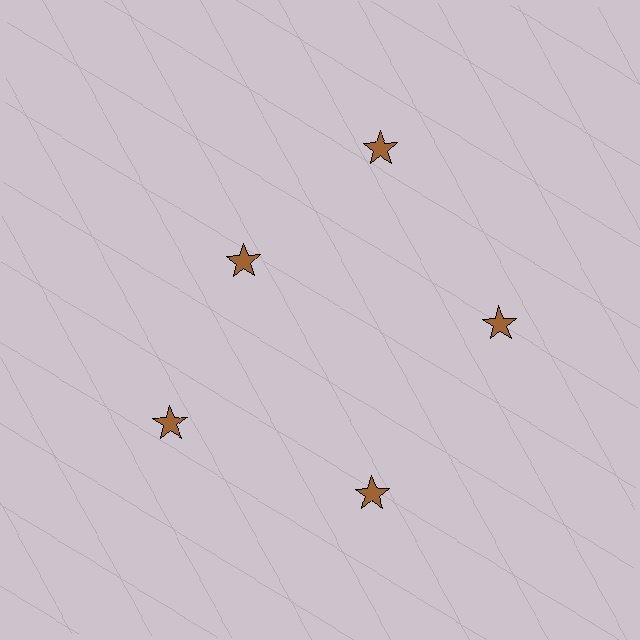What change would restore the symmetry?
The symmetry would be restored by moving it outward, back onto the ring so that all 5 stars sit at equal angles and equal distance from the center.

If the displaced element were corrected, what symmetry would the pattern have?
It would have 5-fold rotational symmetry — the pattern would map onto itself every 72 degrees.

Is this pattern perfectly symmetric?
No. The 5 brown stars are arranged in a ring, but one element near the 10 o'clock position is pulled inward toward the center, breaking the 5-fold rotational symmetry.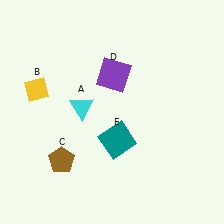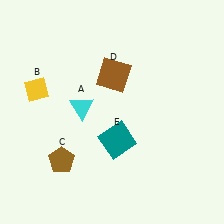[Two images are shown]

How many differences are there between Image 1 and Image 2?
There is 1 difference between the two images.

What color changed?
The square (D) changed from purple in Image 1 to brown in Image 2.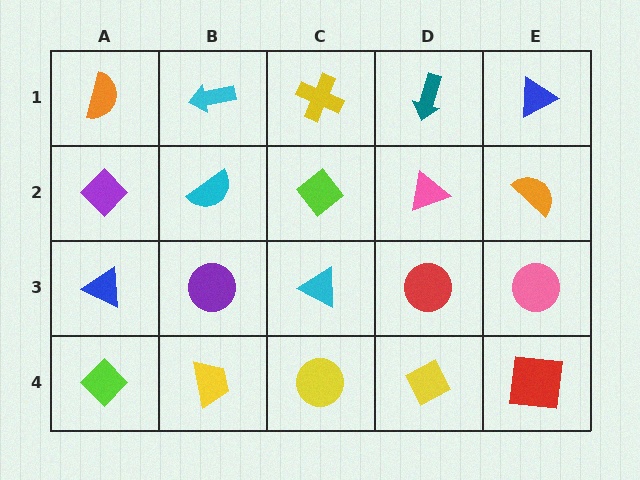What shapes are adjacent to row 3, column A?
A purple diamond (row 2, column A), a lime diamond (row 4, column A), a purple circle (row 3, column B).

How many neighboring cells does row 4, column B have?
3.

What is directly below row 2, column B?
A purple circle.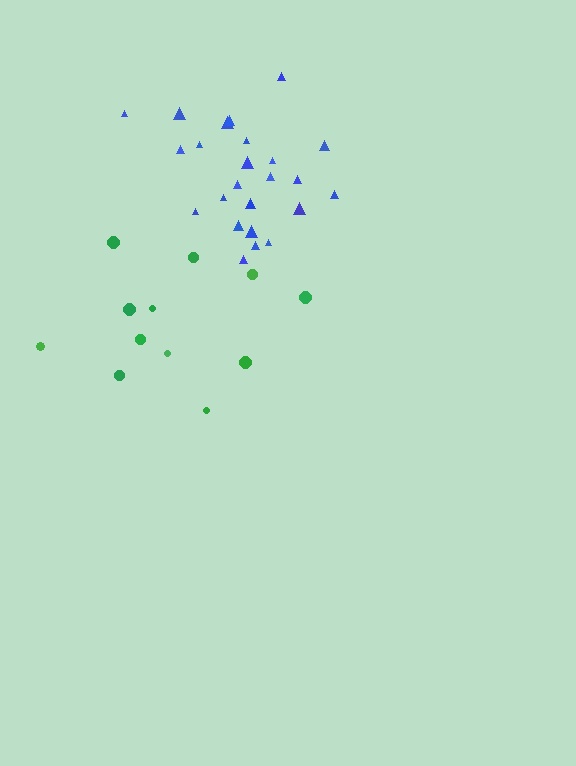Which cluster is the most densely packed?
Blue.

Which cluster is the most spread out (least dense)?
Green.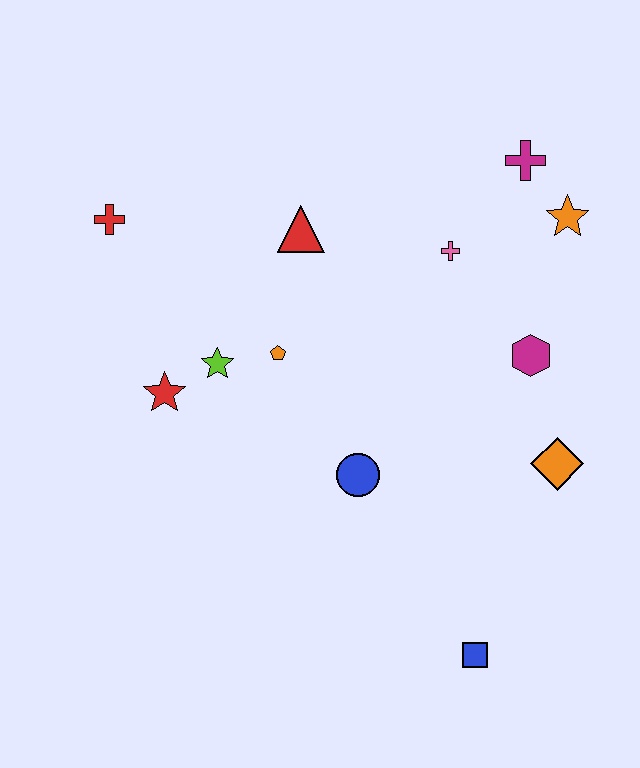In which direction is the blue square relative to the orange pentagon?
The blue square is below the orange pentagon.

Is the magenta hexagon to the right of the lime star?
Yes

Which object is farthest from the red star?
The orange star is farthest from the red star.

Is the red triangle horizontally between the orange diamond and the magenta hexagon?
No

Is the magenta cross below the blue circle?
No